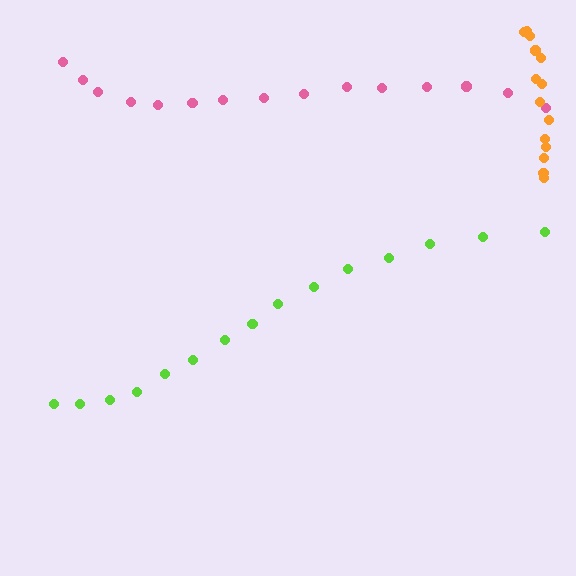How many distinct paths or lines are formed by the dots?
There are 3 distinct paths.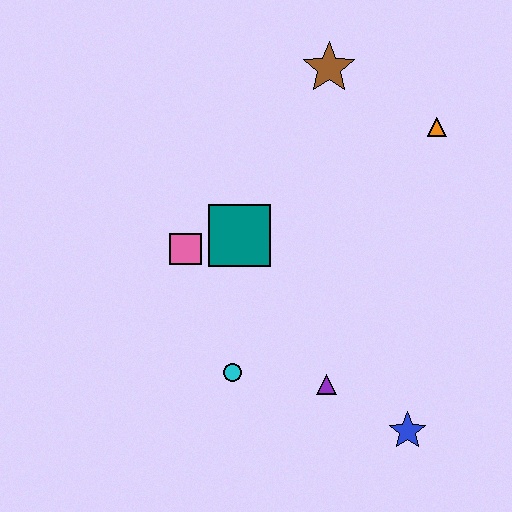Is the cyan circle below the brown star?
Yes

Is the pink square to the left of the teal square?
Yes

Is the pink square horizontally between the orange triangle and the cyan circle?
No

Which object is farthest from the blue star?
The brown star is farthest from the blue star.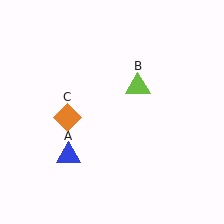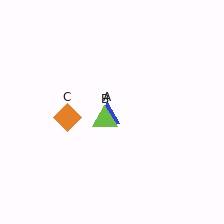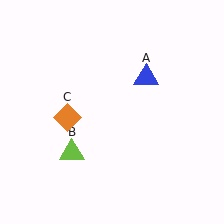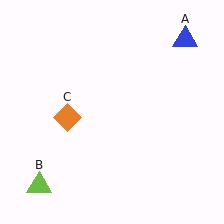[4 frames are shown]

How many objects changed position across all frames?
2 objects changed position: blue triangle (object A), lime triangle (object B).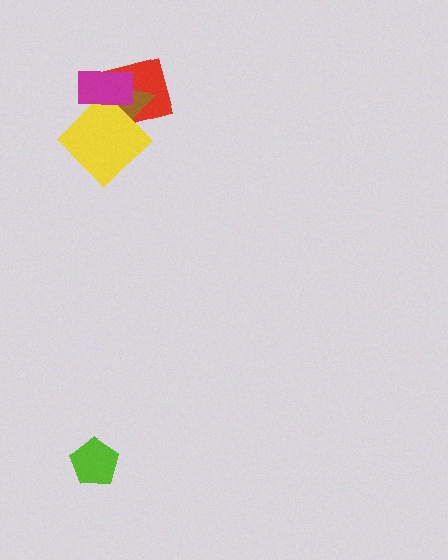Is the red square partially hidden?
Yes, it is partially covered by another shape.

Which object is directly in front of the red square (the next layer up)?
The brown triangle is directly in front of the red square.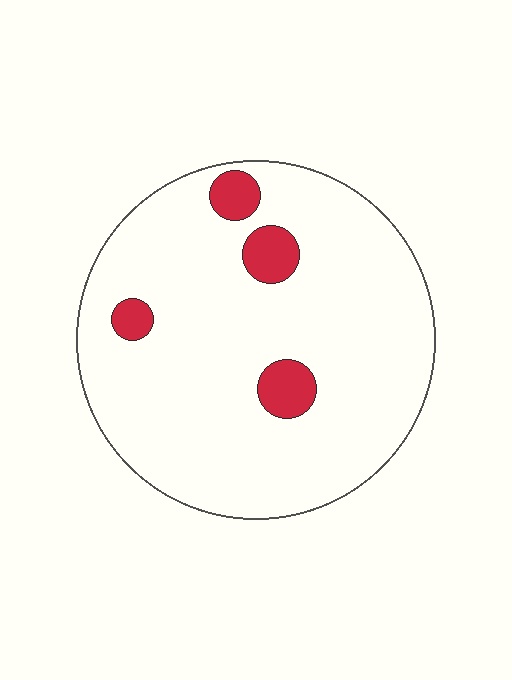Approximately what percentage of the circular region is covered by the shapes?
Approximately 10%.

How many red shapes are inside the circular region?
4.